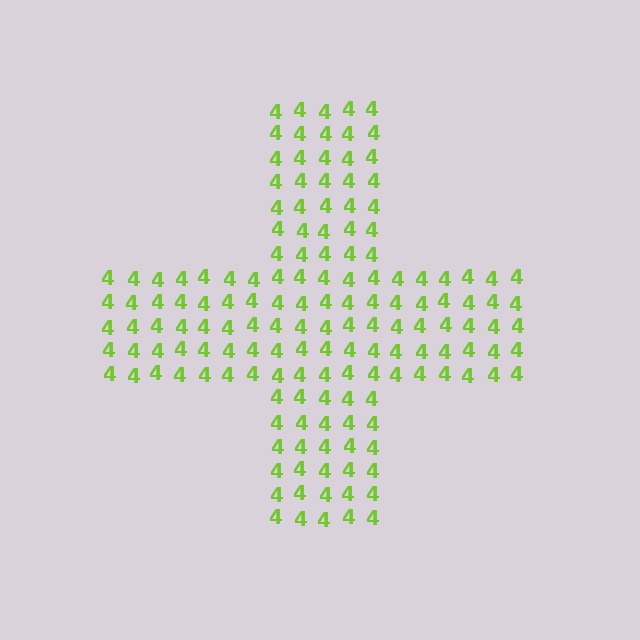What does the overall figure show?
The overall figure shows a cross.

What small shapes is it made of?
It is made of small digit 4's.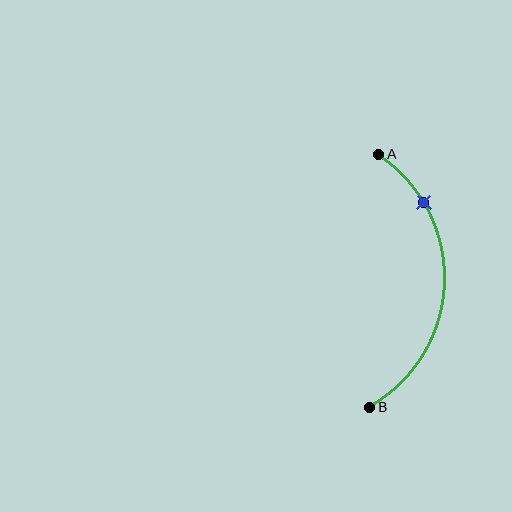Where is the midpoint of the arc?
The arc midpoint is the point on the curve farthest from the straight line joining A and B. It sits to the right of that line.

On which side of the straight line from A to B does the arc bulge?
The arc bulges to the right of the straight line connecting A and B.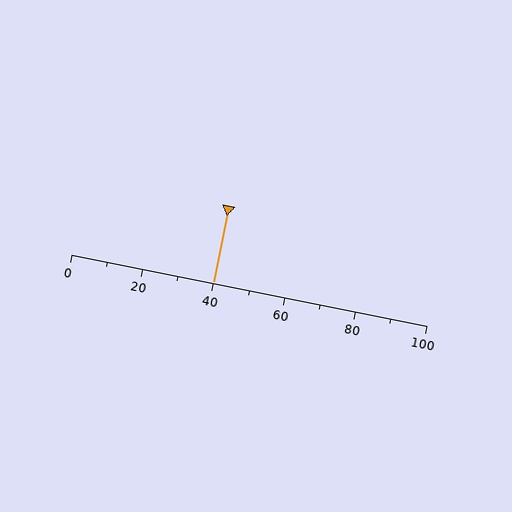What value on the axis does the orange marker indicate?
The marker indicates approximately 40.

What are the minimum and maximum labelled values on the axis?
The axis runs from 0 to 100.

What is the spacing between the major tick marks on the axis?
The major ticks are spaced 20 apart.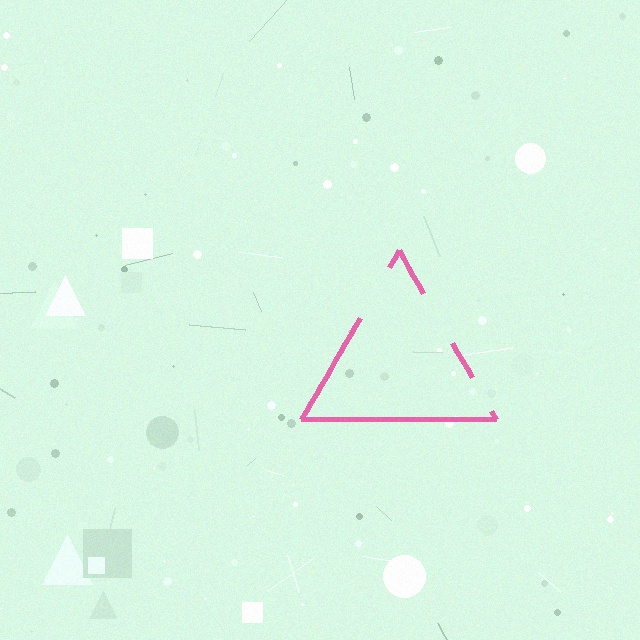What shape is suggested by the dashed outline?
The dashed outline suggests a triangle.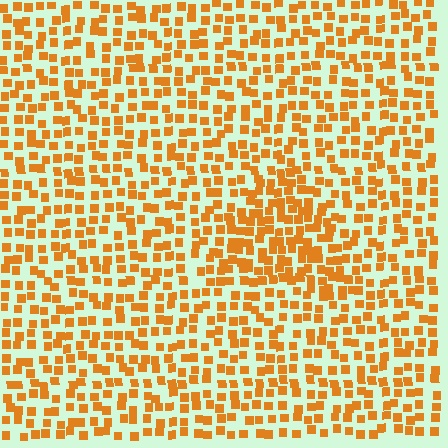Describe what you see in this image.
The image contains small orange elements arranged at two different densities. A triangle-shaped region is visible where the elements are more densely packed than the surrounding area.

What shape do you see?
I see a triangle.